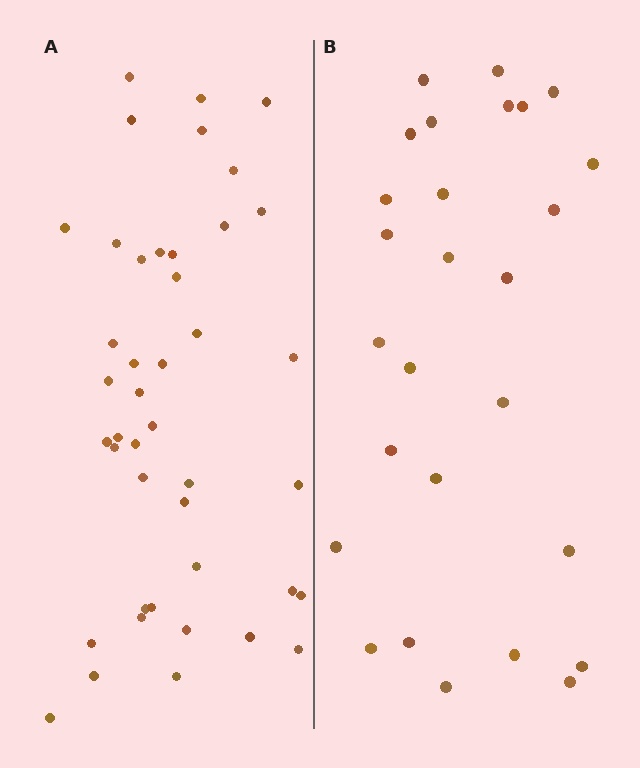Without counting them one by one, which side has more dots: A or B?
Region A (the left region) has more dots.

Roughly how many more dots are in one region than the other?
Region A has approximately 15 more dots than region B.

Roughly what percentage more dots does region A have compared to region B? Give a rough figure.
About 60% more.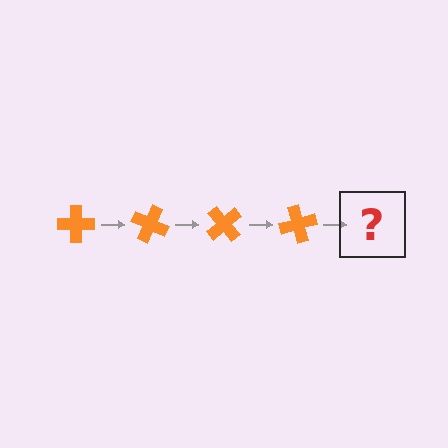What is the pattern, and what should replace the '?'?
The pattern is that the cross rotates 25 degrees each step. The '?' should be an orange cross rotated 100 degrees.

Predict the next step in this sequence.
The next step is an orange cross rotated 100 degrees.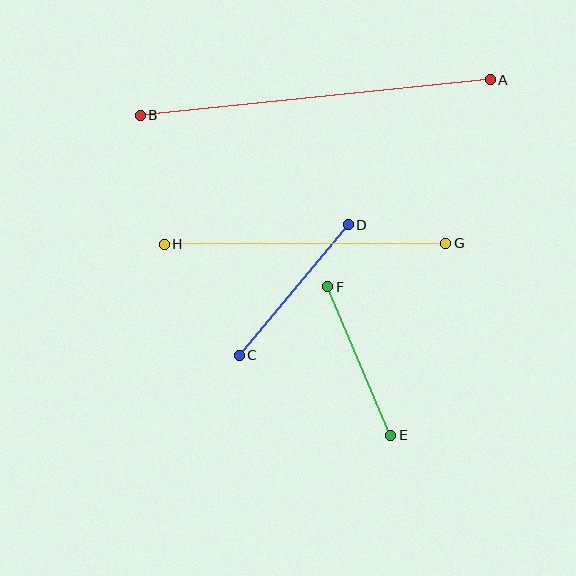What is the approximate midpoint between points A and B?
The midpoint is at approximately (315, 97) pixels.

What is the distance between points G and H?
The distance is approximately 282 pixels.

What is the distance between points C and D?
The distance is approximately 170 pixels.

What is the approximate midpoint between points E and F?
The midpoint is at approximately (359, 361) pixels.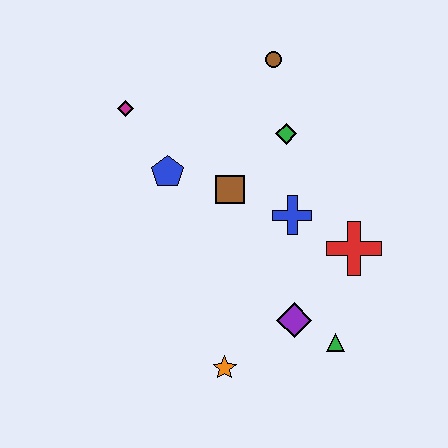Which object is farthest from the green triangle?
The magenta diamond is farthest from the green triangle.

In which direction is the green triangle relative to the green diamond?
The green triangle is below the green diamond.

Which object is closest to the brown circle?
The green diamond is closest to the brown circle.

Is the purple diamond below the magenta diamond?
Yes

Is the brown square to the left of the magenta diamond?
No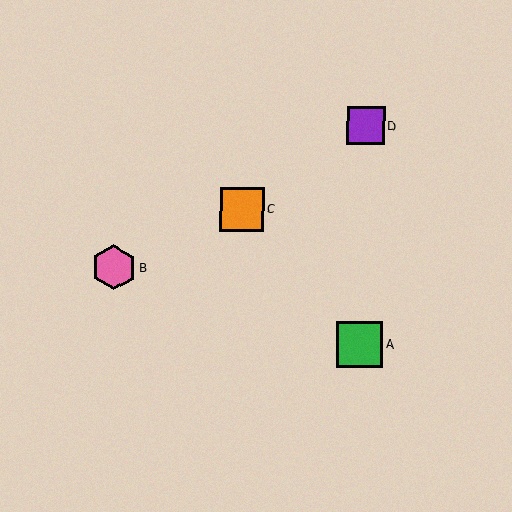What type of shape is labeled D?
Shape D is a purple square.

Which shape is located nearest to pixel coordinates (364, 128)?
The purple square (labeled D) at (366, 126) is nearest to that location.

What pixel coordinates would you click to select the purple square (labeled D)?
Click at (366, 126) to select the purple square D.